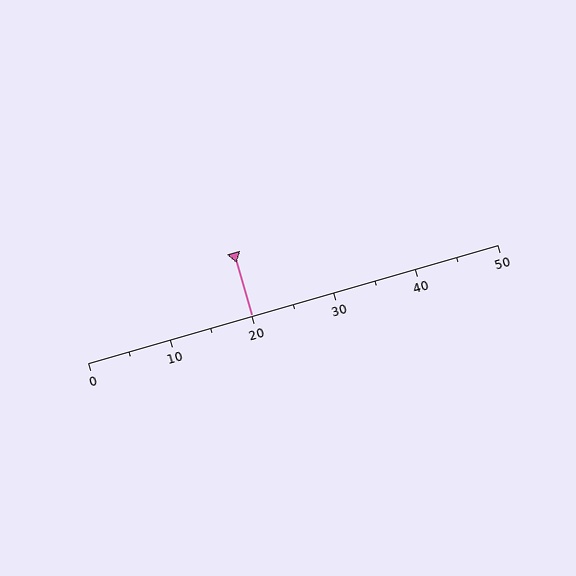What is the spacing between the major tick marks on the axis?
The major ticks are spaced 10 apart.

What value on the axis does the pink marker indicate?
The marker indicates approximately 20.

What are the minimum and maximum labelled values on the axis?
The axis runs from 0 to 50.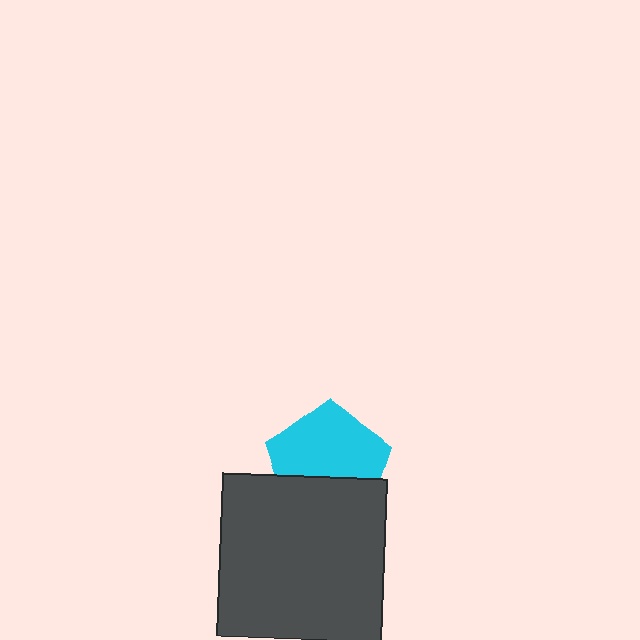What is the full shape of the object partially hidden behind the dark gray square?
The partially hidden object is a cyan pentagon.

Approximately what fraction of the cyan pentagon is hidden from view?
Roughly 38% of the cyan pentagon is hidden behind the dark gray square.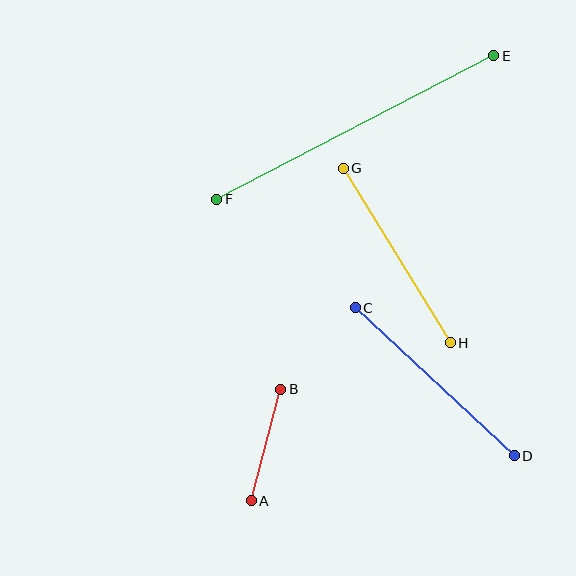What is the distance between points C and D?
The distance is approximately 217 pixels.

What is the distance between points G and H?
The distance is approximately 205 pixels.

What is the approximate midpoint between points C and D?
The midpoint is at approximately (435, 382) pixels.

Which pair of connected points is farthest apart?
Points E and F are farthest apart.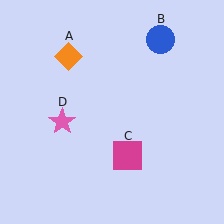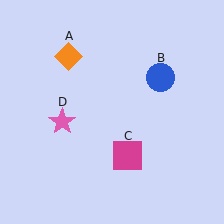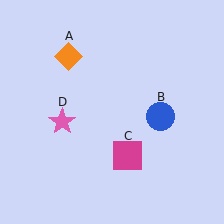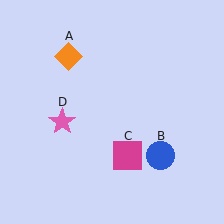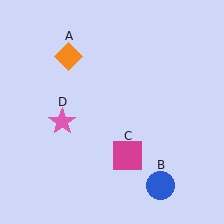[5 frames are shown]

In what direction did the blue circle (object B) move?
The blue circle (object B) moved down.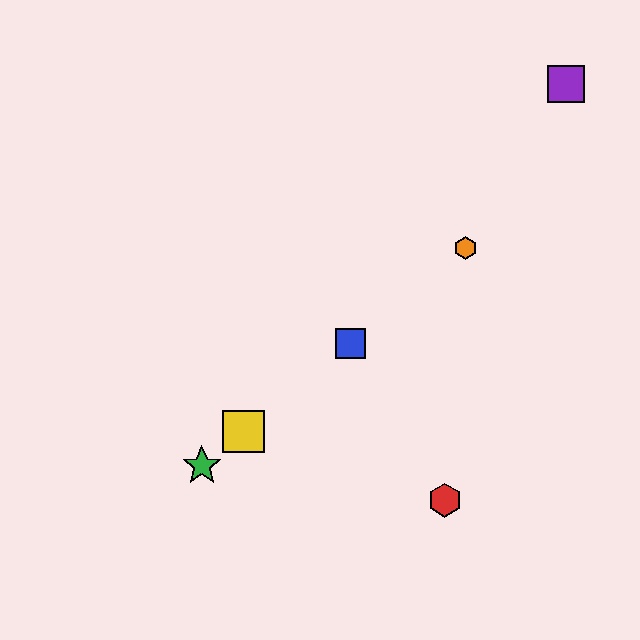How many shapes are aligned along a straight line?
4 shapes (the blue square, the green star, the yellow square, the orange hexagon) are aligned along a straight line.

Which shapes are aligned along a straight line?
The blue square, the green star, the yellow square, the orange hexagon are aligned along a straight line.